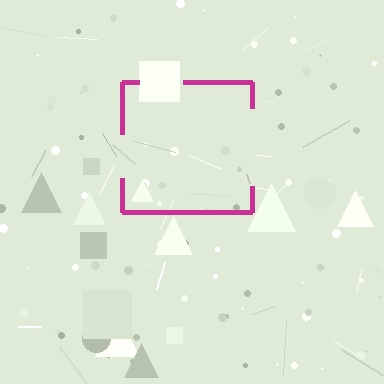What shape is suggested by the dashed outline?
The dashed outline suggests a square.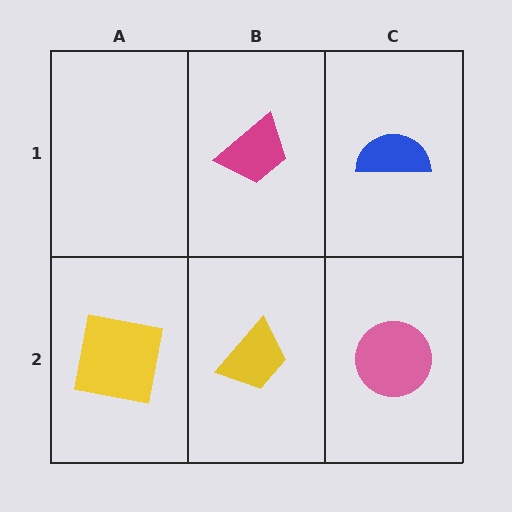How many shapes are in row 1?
2 shapes.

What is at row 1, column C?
A blue semicircle.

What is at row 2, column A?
A yellow square.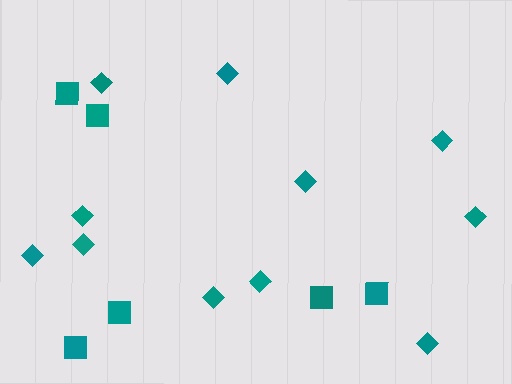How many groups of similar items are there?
There are 2 groups: one group of diamonds (11) and one group of squares (6).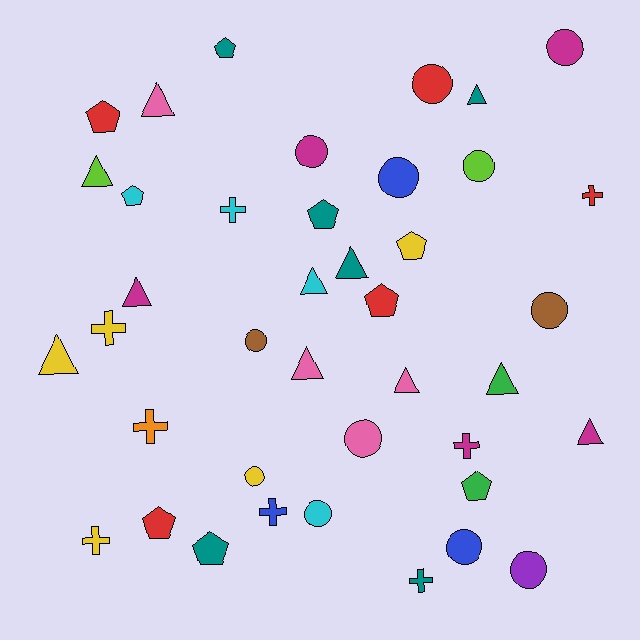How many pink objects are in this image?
There are 4 pink objects.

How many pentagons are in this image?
There are 9 pentagons.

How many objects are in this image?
There are 40 objects.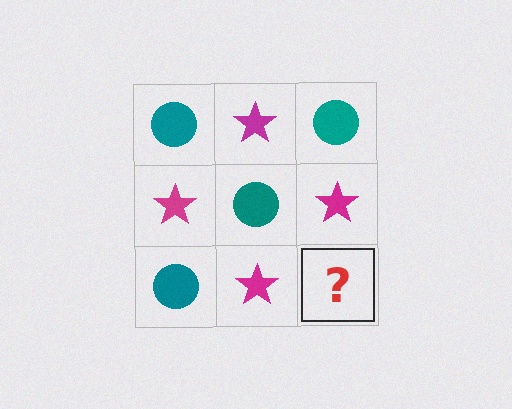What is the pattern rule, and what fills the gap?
The rule is that it alternates teal circle and magenta star in a checkerboard pattern. The gap should be filled with a teal circle.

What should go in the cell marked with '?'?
The missing cell should contain a teal circle.